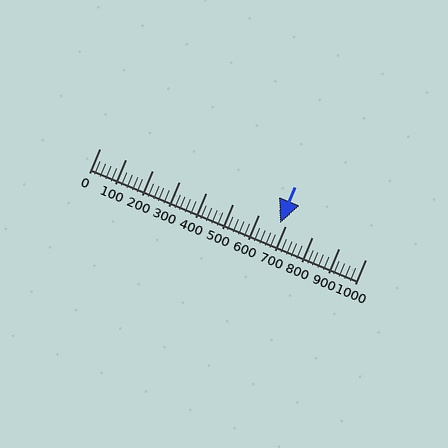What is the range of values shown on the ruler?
The ruler shows values from 0 to 1000.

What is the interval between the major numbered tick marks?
The major tick marks are spaced 100 units apart.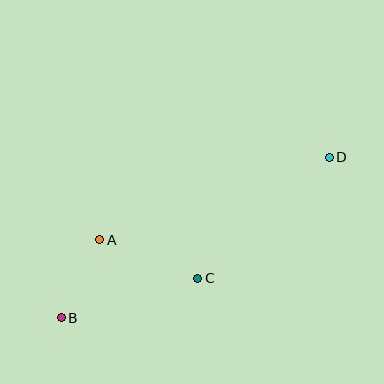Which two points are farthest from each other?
Points B and D are farthest from each other.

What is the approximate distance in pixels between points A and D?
The distance between A and D is approximately 244 pixels.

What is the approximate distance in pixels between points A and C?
The distance between A and C is approximately 105 pixels.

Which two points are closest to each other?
Points A and B are closest to each other.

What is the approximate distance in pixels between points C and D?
The distance between C and D is approximately 179 pixels.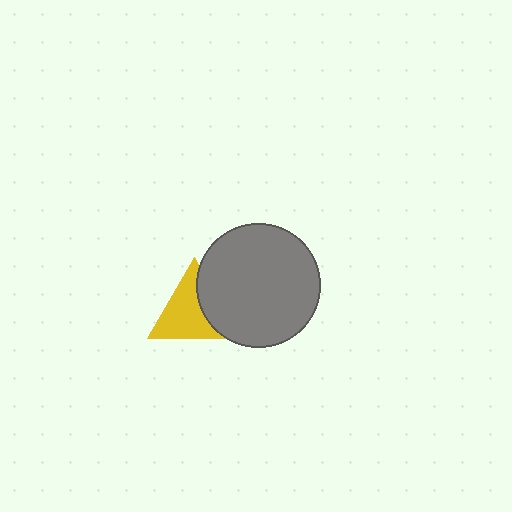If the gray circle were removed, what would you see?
You would see the complete yellow triangle.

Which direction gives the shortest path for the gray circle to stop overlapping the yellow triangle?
Moving right gives the shortest separation.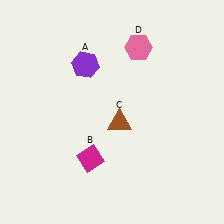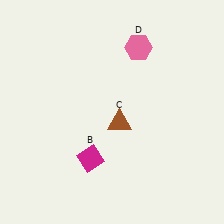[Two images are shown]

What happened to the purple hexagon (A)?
The purple hexagon (A) was removed in Image 2. It was in the top-left area of Image 1.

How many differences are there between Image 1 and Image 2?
There is 1 difference between the two images.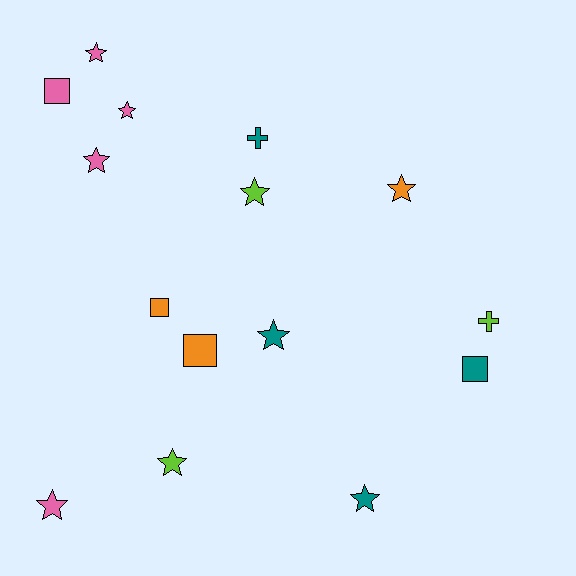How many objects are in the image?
There are 15 objects.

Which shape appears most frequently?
Star, with 9 objects.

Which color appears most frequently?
Pink, with 5 objects.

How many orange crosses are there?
There are no orange crosses.